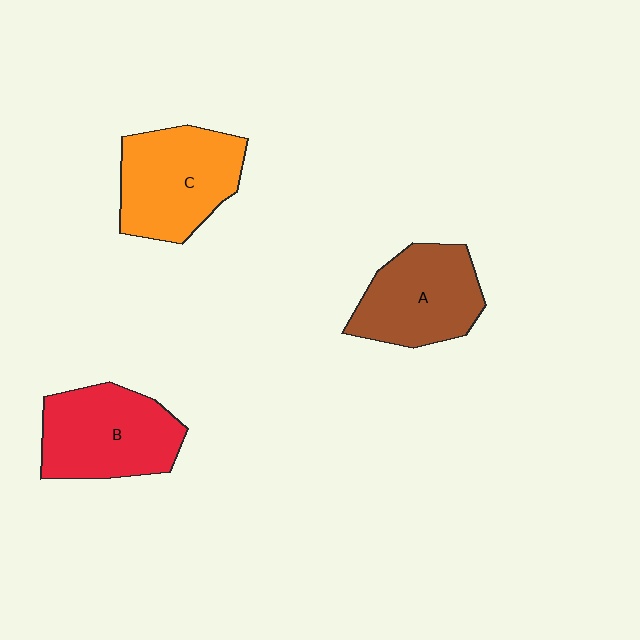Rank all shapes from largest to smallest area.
From largest to smallest: C (orange), B (red), A (brown).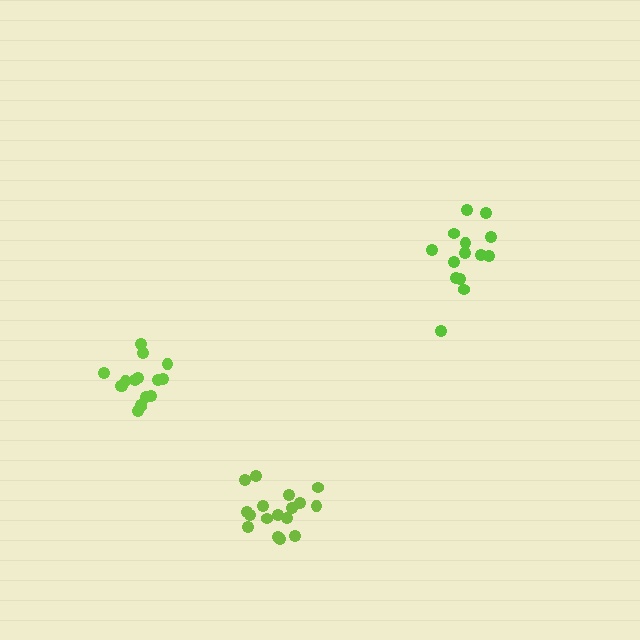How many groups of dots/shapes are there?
There are 3 groups.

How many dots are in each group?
Group 1: 17 dots, Group 2: 14 dots, Group 3: 16 dots (47 total).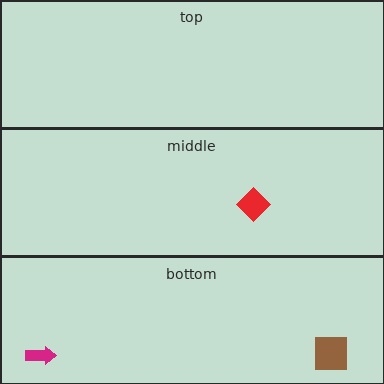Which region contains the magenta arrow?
The bottom region.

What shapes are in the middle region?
The red diamond.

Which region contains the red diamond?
The middle region.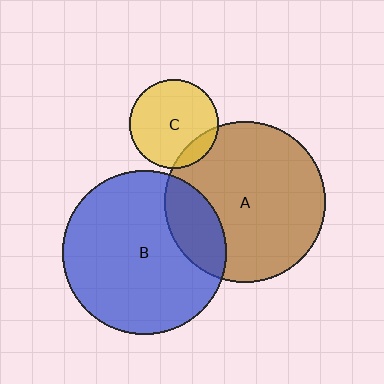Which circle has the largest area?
Circle B (blue).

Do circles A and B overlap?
Yes.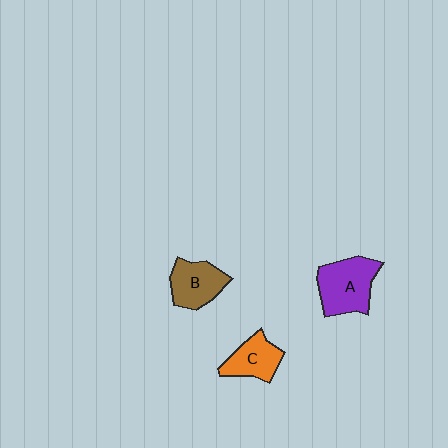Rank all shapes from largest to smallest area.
From largest to smallest: A (purple), B (brown), C (orange).